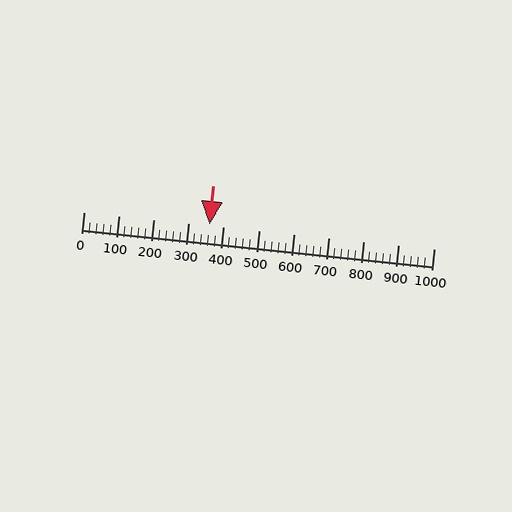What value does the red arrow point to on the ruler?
The red arrow points to approximately 360.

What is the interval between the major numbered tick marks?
The major tick marks are spaced 100 units apart.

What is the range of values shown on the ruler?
The ruler shows values from 0 to 1000.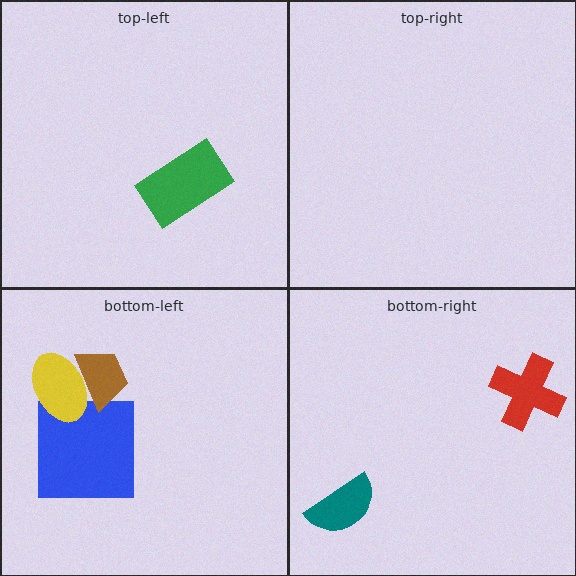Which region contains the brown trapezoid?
The bottom-left region.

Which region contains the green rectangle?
The top-left region.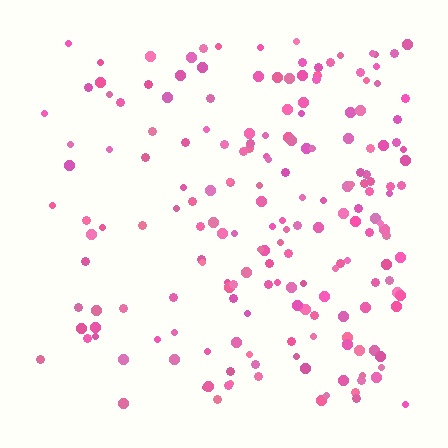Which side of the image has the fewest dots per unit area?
The left.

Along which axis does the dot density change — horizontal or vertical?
Horizontal.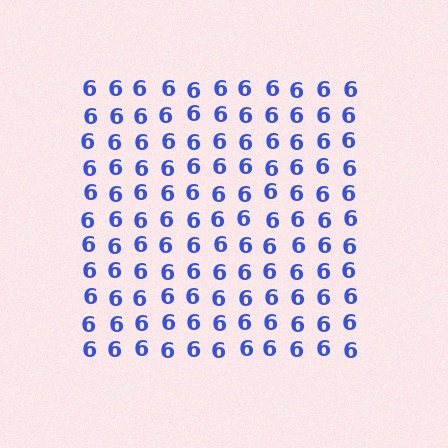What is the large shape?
The large shape is a square.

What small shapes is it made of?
It is made of small digit 6's.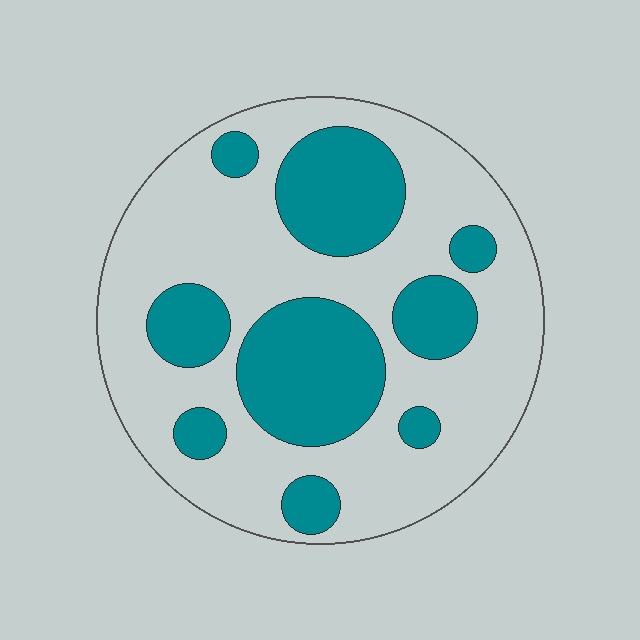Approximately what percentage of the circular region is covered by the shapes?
Approximately 35%.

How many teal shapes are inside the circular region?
9.